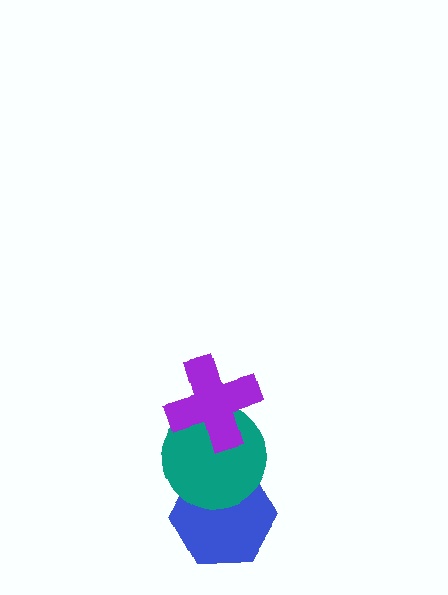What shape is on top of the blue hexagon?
The teal circle is on top of the blue hexagon.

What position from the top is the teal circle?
The teal circle is 2nd from the top.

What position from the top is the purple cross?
The purple cross is 1st from the top.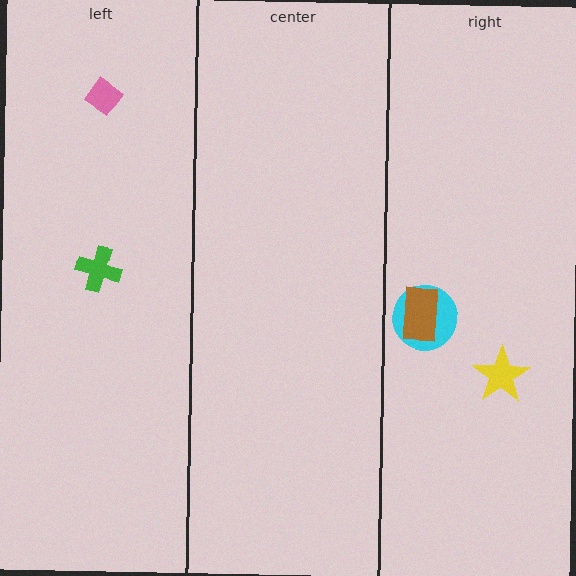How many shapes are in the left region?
2.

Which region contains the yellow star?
The right region.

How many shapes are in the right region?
3.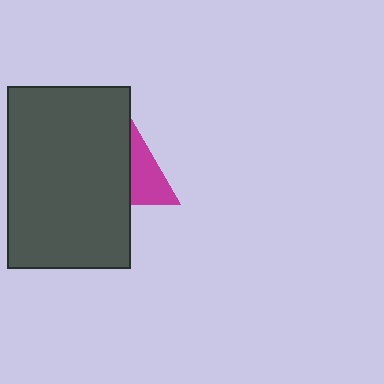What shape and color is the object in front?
The object in front is a dark gray rectangle.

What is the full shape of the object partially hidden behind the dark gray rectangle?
The partially hidden object is a magenta triangle.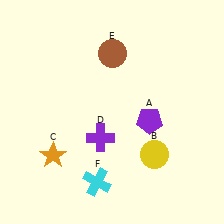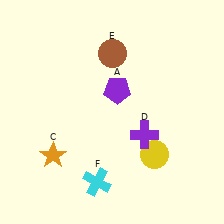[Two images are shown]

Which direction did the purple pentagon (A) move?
The purple pentagon (A) moved left.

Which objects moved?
The objects that moved are: the purple pentagon (A), the purple cross (D).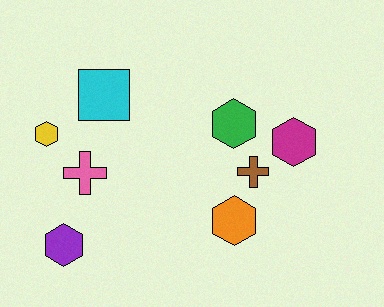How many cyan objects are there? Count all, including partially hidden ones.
There is 1 cyan object.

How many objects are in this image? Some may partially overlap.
There are 8 objects.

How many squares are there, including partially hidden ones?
There is 1 square.